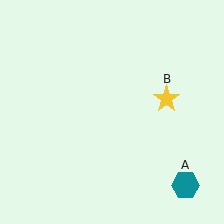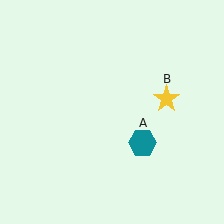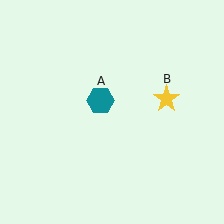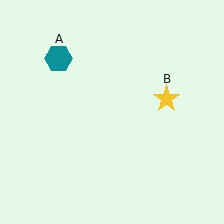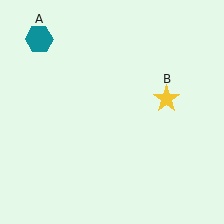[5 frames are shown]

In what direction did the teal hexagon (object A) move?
The teal hexagon (object A) moved up and to the left.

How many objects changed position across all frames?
1 object changed position: teal hexagon (object A).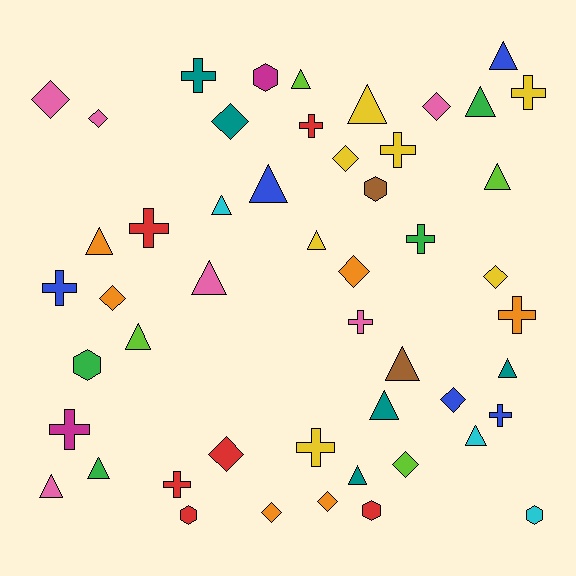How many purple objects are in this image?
There are no purple objects.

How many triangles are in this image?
There are 18 triangles.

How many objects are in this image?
There are 50 objects.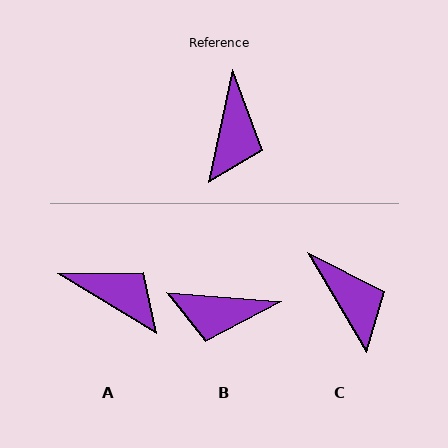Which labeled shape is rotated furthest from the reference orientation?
B, about 83 degrees away.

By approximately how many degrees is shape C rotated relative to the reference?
Approximately 42 degrees counter-clockwise.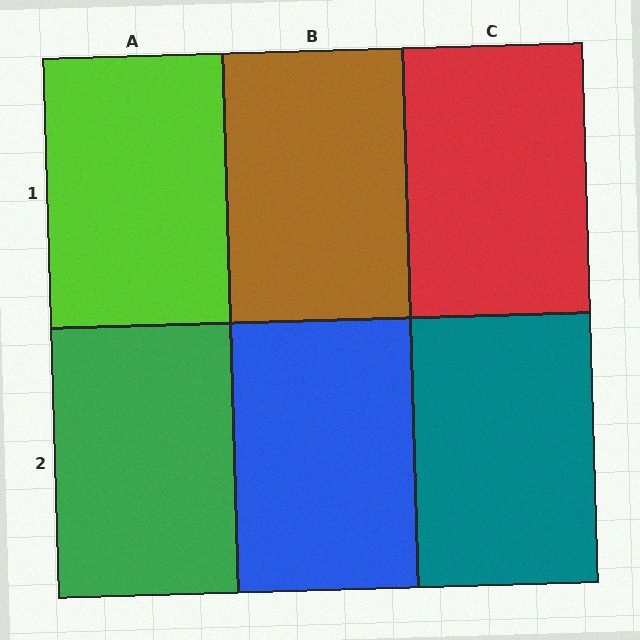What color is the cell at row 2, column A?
Green.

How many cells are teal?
1 cell is teal.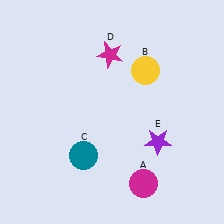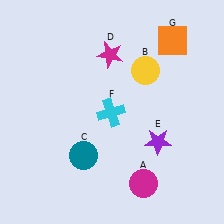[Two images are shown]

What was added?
A cyan cross (F), an orange square (G) were added in Image 2.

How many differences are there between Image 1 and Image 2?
There are 2 differences between the two images.